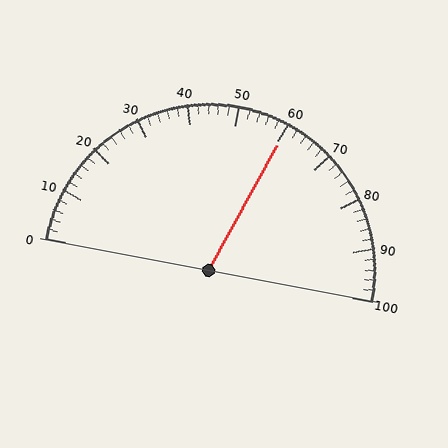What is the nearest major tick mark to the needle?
The nearest major tick mark is 60.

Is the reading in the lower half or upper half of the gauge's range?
The reading is in the upper half of the range (0 to 100).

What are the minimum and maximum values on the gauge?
The gauge ranges from 0 to 100.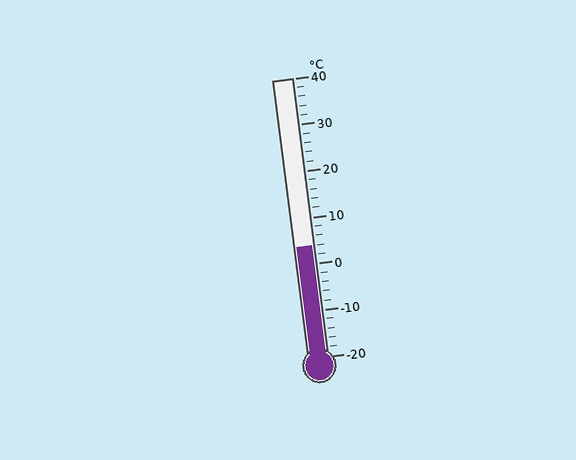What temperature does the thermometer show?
The thermometer shows approximately 4°C.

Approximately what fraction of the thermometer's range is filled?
The thermometer is filled to approximately 40% of its range.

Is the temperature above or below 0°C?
The temperature is above 0°C.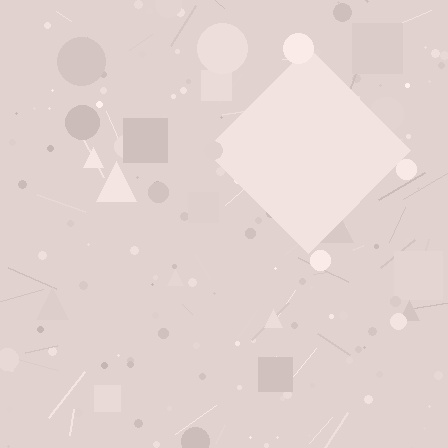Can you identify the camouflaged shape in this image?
The camouflaged shape is a diamond.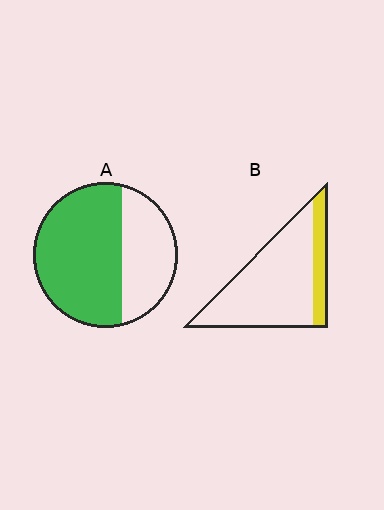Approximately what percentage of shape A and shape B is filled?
A is approximately 65% and B is approximately 20%.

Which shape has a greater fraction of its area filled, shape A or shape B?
Shape A.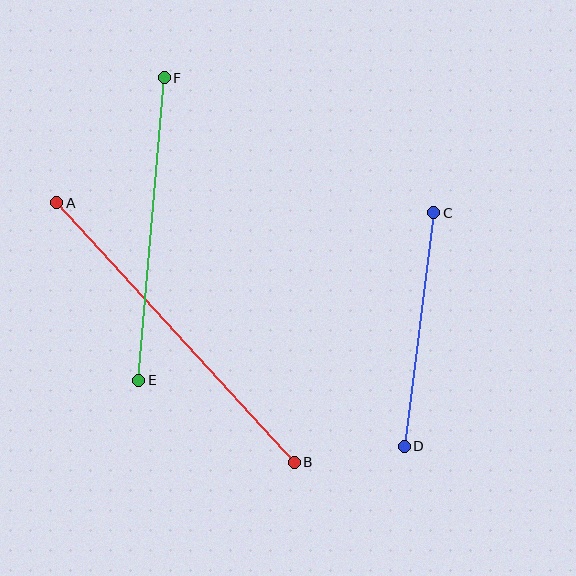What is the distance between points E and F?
The distance is approximately 303 pixels.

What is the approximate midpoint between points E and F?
The midpoint is at approximately (152, 229) pixels.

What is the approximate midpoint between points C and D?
The midpoint is at approximately (419, 330) pixels.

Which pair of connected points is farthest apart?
Points A and B are farthest apart.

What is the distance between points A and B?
The distance is approximately 351 pixels.